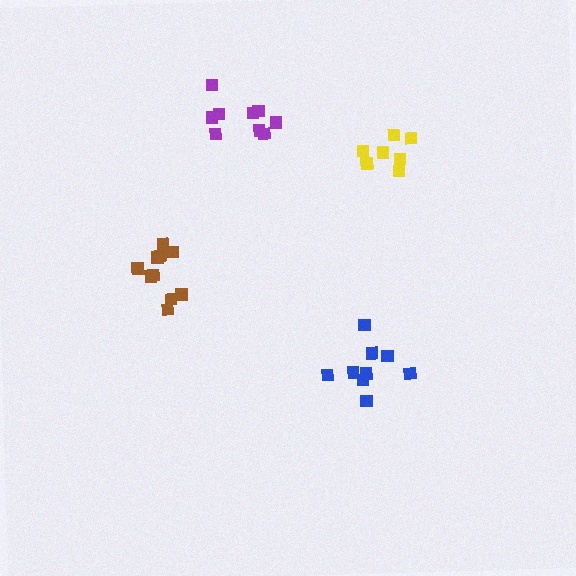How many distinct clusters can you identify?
There are 4 distinct clusters.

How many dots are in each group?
Group 1: 7 dots, Group 2: 9 dots, Group 3: 9 dots, Group 4: 11 dots (36 total).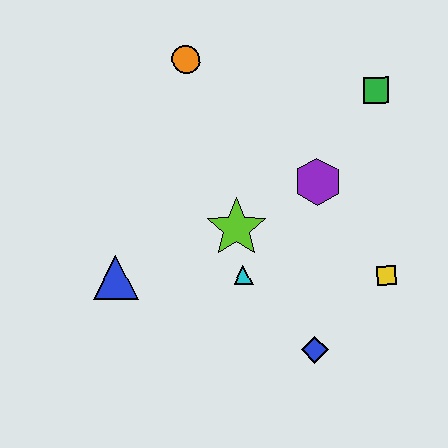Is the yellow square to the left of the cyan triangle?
No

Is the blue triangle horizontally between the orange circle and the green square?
No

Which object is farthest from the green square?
The blue triangle is farthest from the green square.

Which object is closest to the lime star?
The cyan triangle is closest to the lime star.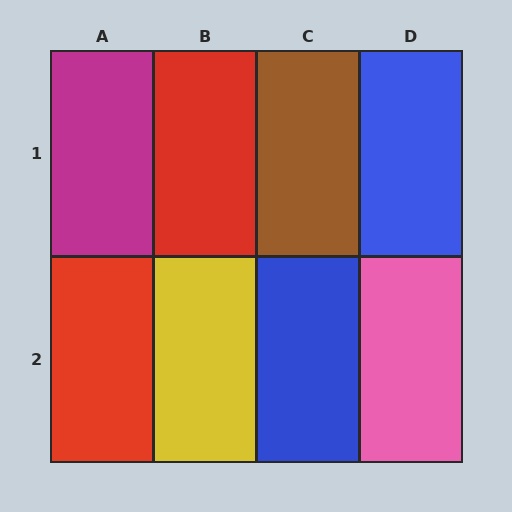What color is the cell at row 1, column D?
Blue.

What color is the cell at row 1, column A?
Magenta.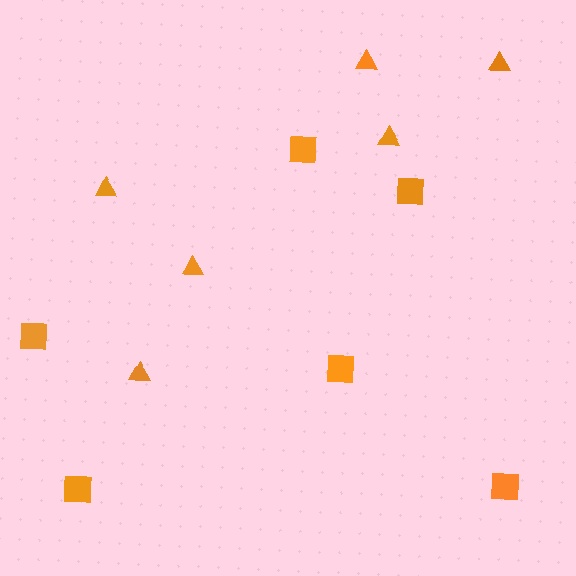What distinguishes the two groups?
There are 2 groups: one group of triangles (6) and one group of squares (6).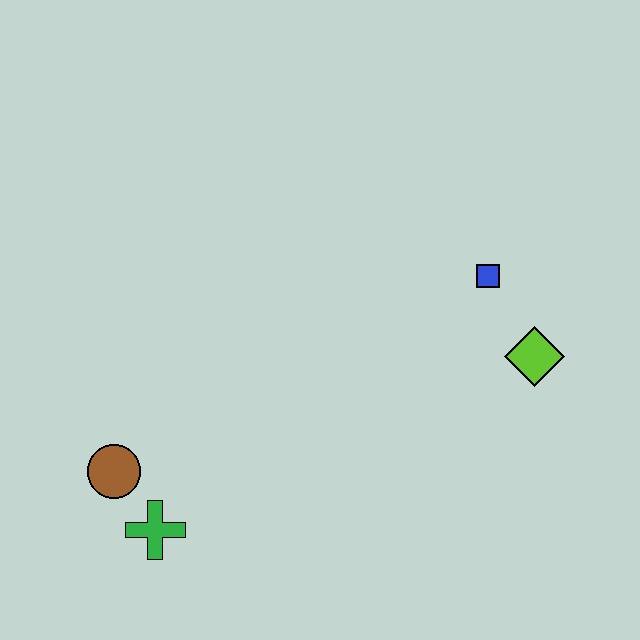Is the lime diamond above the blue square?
No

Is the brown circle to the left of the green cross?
Yes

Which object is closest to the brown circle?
The green cross is closest to the brown circle.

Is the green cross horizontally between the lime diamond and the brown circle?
Yes